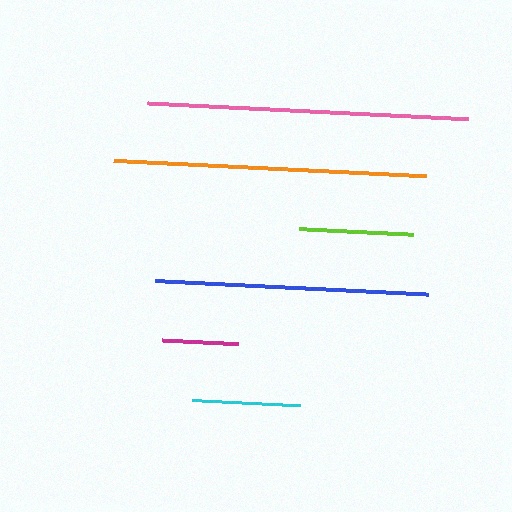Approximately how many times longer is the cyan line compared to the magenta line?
The cyan line is approximately 1.4 times the length of the magenta line.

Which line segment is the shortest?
The magenta line is the shortest at approximately 77 pixels.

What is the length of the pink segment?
The pink segment is approximately 320 pixels long.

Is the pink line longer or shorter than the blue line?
The pink line is longer than the blue line.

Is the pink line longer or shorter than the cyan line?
The pink line is longer than the cyan line.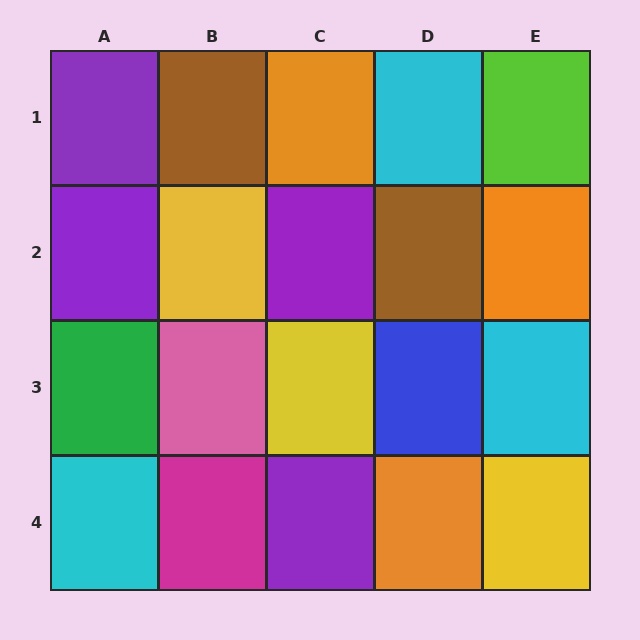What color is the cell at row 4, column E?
Yellow.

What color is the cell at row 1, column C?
Orange.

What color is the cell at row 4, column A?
Cyan.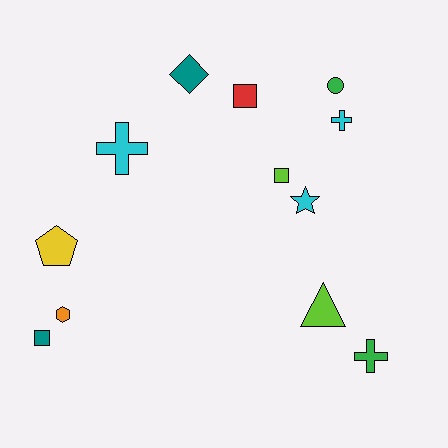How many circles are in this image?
There is 1 circle.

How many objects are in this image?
There are 12 objects.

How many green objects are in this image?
There are 2 green objects.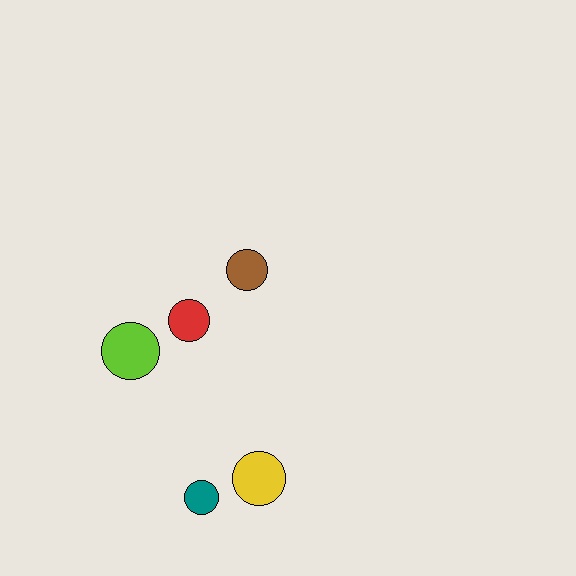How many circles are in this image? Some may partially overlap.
There are 5 circles.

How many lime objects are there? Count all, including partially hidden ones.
There is 1 lime object.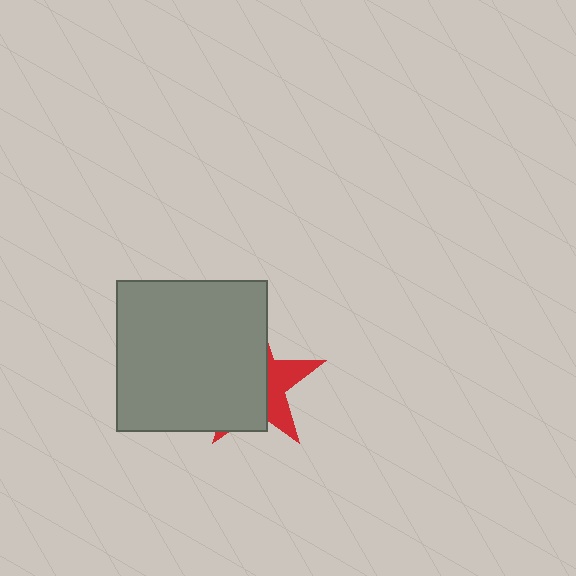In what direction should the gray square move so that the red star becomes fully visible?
The gray square should move left. That is the shortest direction to clear the overlap and leave the red star fully visible.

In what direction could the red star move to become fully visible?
The red star could move right. That would shift it out from behind the gray square entirely.